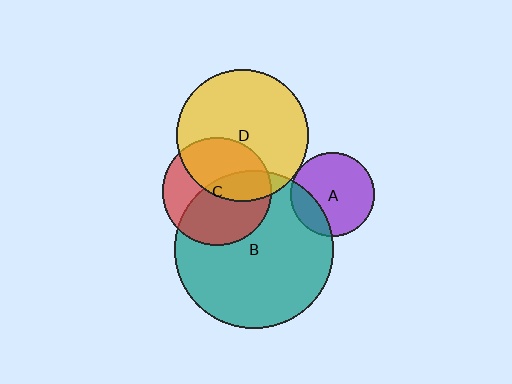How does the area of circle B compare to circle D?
Approximately 1.5 times.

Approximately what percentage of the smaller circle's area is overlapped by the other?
Approximately 20%.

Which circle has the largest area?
Circle B (teal).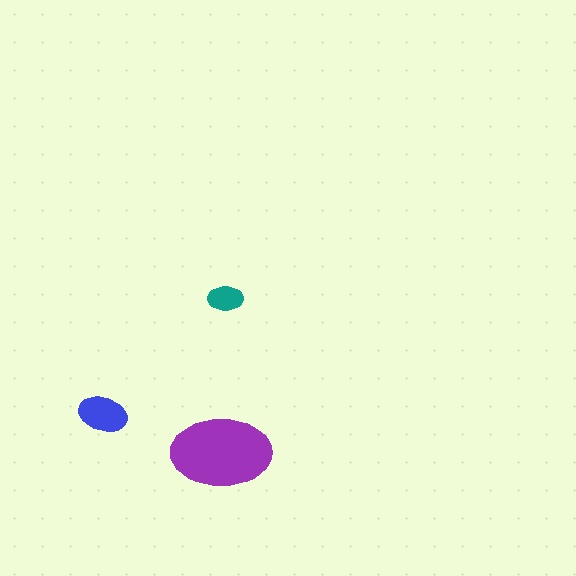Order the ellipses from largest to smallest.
the purple one, the blue one, the teal one.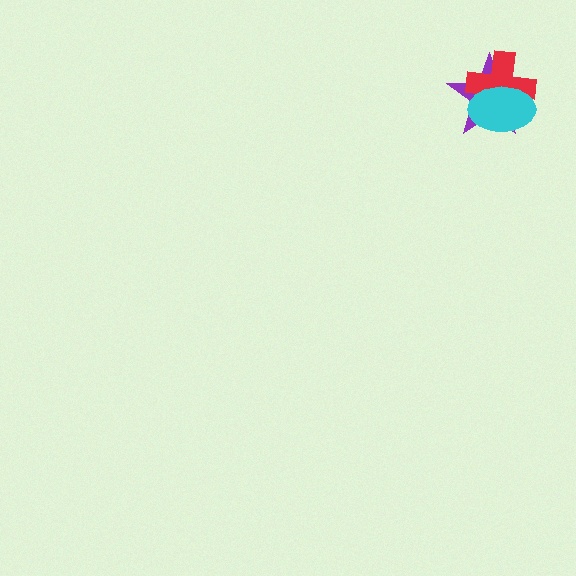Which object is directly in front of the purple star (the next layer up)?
The red cross is directly in front of the purple star.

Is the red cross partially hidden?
Yes, it is partially covered by another shape.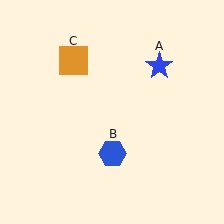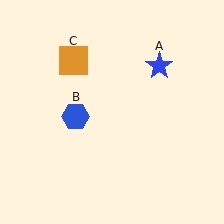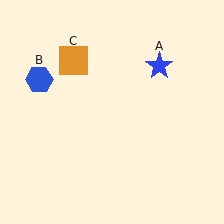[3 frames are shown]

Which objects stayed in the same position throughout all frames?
Blue star (object A) and orange square (object C) remained stationary.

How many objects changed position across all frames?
1 object changed position: blue hexagon (object B).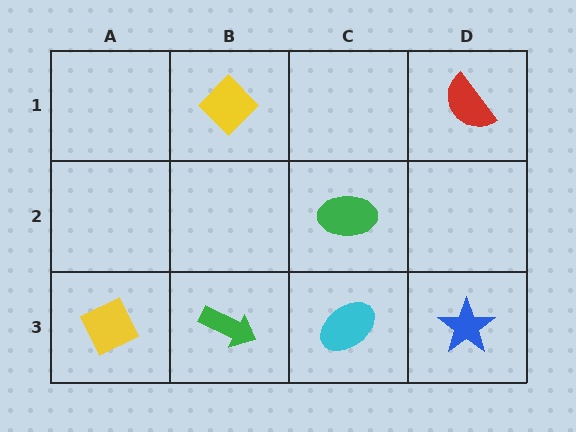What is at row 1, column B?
A yellow diamond.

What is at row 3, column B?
A green arrow.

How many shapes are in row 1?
2 shapes.